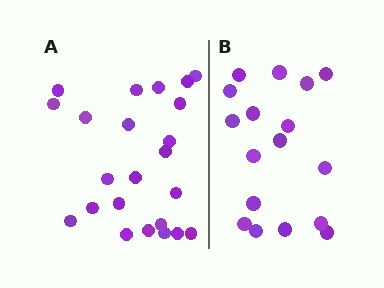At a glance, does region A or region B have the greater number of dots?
Region A (the left region) has more dots.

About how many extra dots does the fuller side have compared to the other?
Region A has about 6 more dots than region B.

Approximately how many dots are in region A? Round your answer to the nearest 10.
About 20 dots. (The exact count is 23, which rounds to 20.)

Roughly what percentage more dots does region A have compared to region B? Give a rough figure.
About 35% more.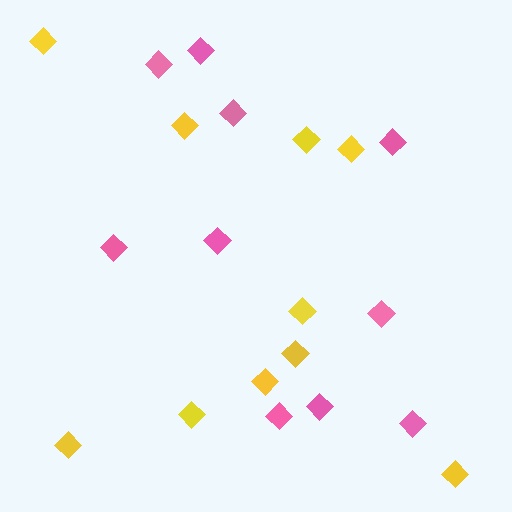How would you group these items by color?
There are 2 groups: one group of yellow diamonds (10) and one group of pink diamonds (10).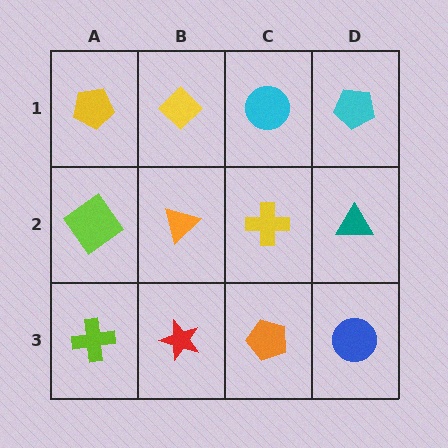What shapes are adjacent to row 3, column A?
A lime diamond (row 2, column A), a red star (row 3, column B).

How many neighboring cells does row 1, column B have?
3.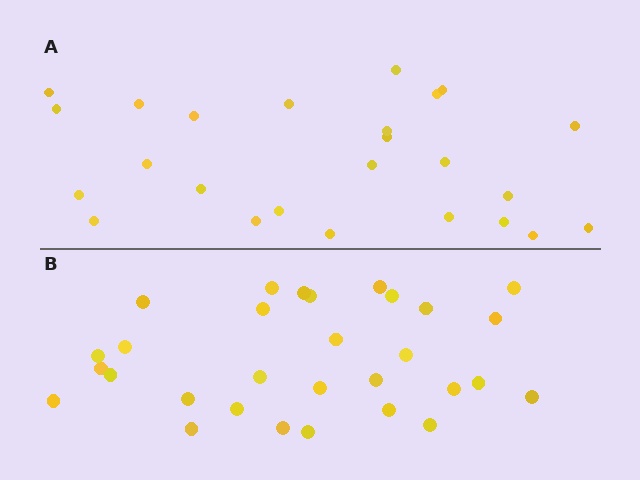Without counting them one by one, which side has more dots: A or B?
Region B (the bottom region) has more dots.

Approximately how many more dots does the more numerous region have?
Region B has about 5 more dots than region A.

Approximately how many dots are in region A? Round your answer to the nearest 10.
About 20 dots. (The exact count is 25, which rounds to 20.)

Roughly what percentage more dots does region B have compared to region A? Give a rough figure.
About 20% more.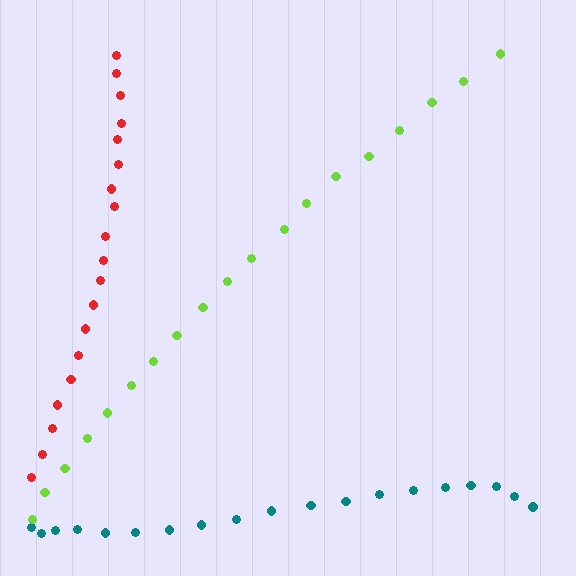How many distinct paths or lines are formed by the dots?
There are 3 distinct paths.